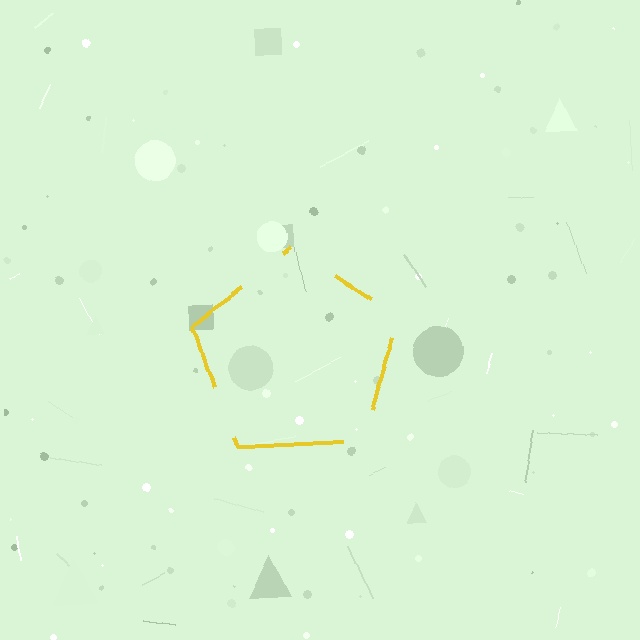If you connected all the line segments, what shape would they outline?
They would outline a pentagon.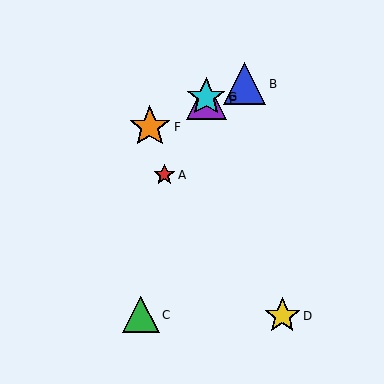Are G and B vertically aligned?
No, G is at x≈206 and B is at x≈245.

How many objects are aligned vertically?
2 objects (E, G) are aligned vertically.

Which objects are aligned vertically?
Objects E, G are aligned vertically.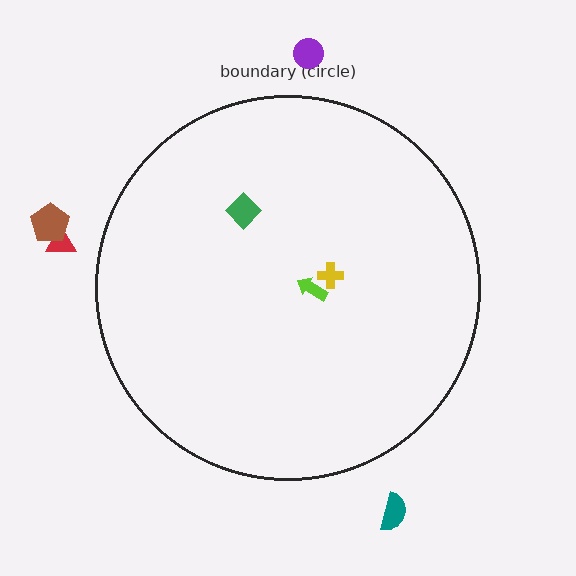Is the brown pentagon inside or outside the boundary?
Outside.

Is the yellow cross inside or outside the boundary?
Inside.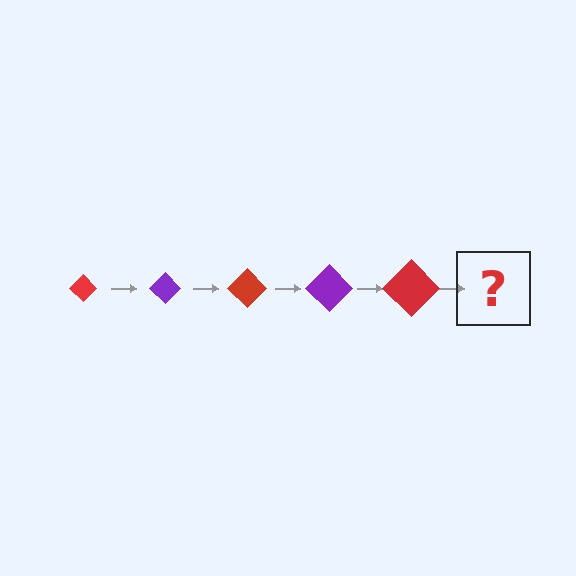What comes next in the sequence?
The next element should be a purple diamond, larger than the previous one.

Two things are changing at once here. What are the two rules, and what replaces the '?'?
The two rules are that the diamond grows larger each step and the color cycles through red and purple. The '?' should be a purple diamond, larger than the previous one.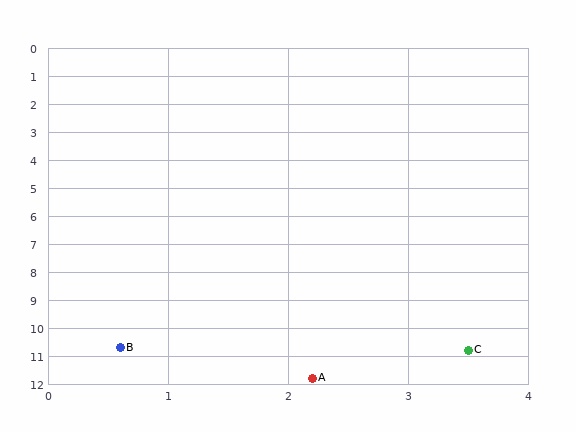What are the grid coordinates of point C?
Point C is at approximately (3.5, 10.8).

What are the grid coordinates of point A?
Point A is at approximately (2.2, 11.8).